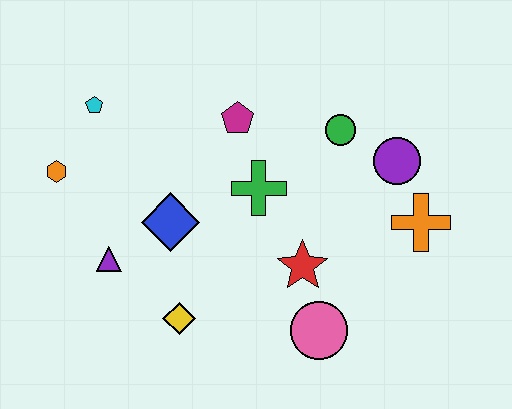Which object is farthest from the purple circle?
The orange hexagon is farthest from the purple circle.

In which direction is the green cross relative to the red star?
The green cross is above the red star.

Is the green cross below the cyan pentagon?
Yes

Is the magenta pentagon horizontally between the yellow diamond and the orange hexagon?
No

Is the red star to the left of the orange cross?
Yes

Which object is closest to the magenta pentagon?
The green cross is closest to the magenta pentagon.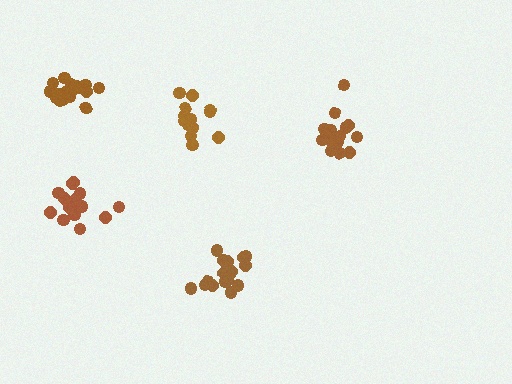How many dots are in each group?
Group 1: 18 dots, Group 2: 16 dots, Group 3: 14 dots, Group 4: 15 dots, Group 5: 18 dots (81 total).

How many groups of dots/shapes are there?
There are 5 groups.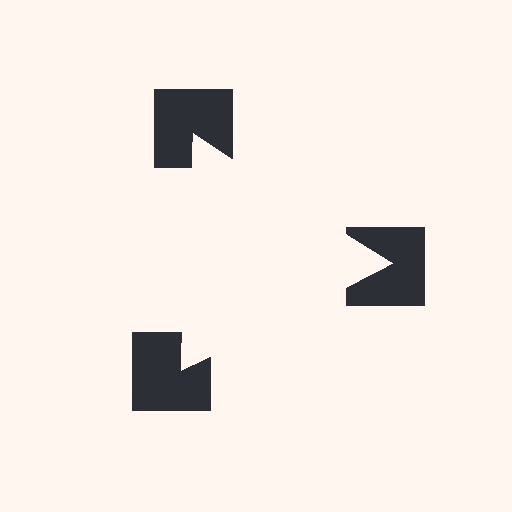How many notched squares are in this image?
There are 3 — one at each vertex of the illusory triangle.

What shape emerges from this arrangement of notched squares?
An illusory triangle — its edges are inferred from the aligned wedge cuts in the notched squares, not physically drawn.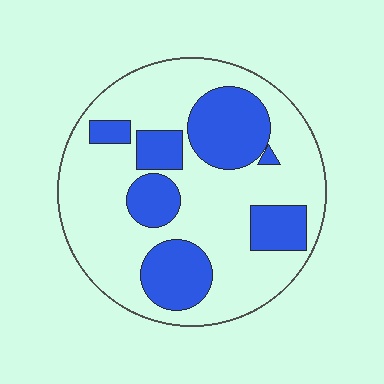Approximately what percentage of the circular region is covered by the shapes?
Approximately 30%.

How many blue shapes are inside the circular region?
7.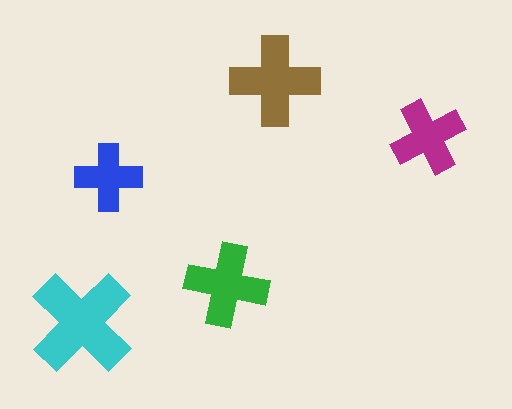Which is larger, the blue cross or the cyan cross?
The cyan one.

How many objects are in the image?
There are 5 objects in the image.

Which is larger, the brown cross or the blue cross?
The brown one.